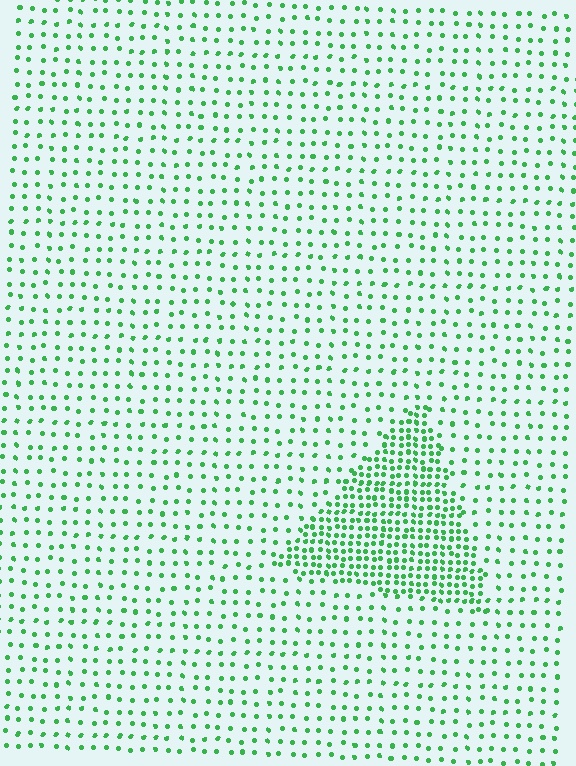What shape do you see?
I see a triangle.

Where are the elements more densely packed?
The elements are more densely packed inside the triangle boundary.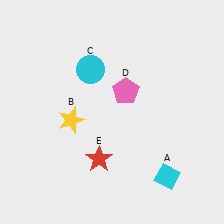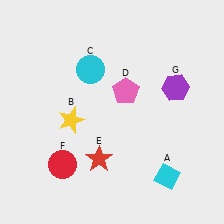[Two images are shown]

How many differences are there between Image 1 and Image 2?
There are 2 differences between the two images.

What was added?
A red circle (F), a purple hexagon (G) were added in Image 2.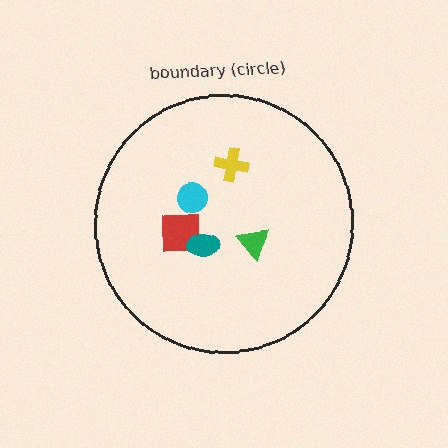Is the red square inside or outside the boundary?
Inside.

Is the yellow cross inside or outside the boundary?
Inside.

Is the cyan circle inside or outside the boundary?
Inside.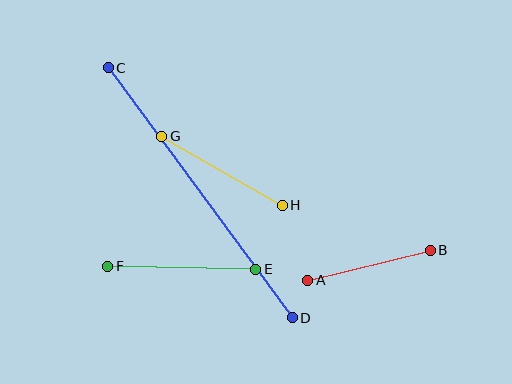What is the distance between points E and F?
The distance is approximately 148 pixels.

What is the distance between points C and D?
The distance is approximately 311 pixels.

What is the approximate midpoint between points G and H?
The midpoint is at approximately (222, 171) pixels.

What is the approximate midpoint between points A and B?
The midpoint is at approximately (369, 265) pixels.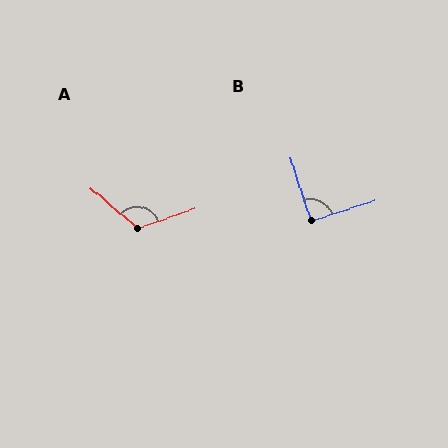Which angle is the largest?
A, at approximately 120 degrees.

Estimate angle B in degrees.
Approximately 90 degrees.